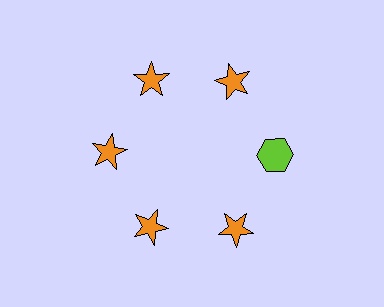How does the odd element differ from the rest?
It differs in both color (lime instead of orange) and shape (hexagon instead of star).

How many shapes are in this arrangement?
There are 6 shapes arranged in a ring pattern.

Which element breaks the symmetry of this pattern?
The lime hexagon at roughly the 3 o'clock position breaks the symmetry. All other shapes are orange stars.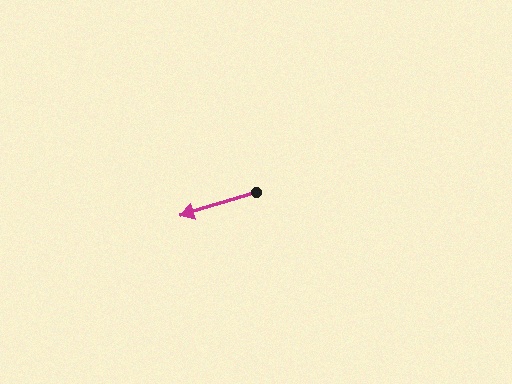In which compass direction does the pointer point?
West.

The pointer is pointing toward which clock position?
Roughly 8 o'clock.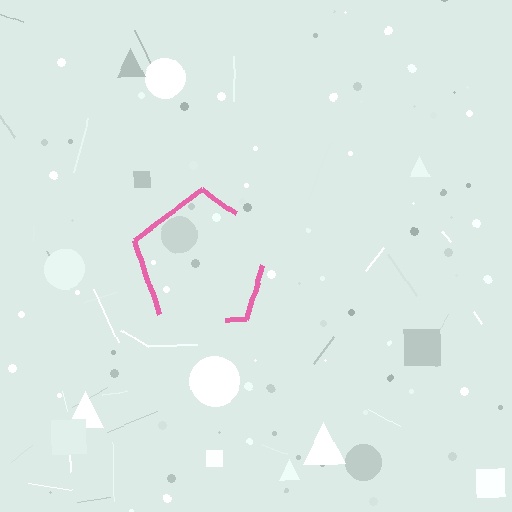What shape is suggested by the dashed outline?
The dashed outline suggests a pentagon.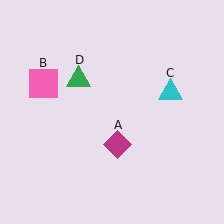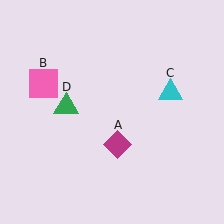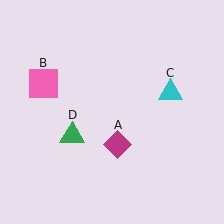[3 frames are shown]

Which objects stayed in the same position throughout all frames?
Magenta diamond (object A) and pink square (object B) and cyan triangle (object C) remained stationary.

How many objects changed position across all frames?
1 object changed position: green triangle (object D).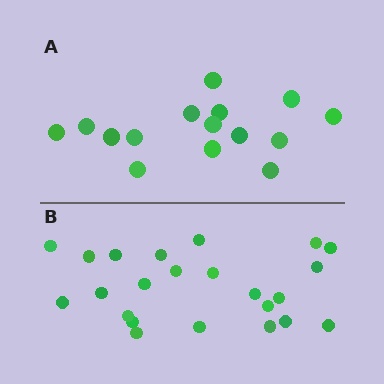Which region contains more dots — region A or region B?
Region B (the bottom region) has more dots.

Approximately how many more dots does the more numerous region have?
Region B has roughly 8 or so more dots than region A.